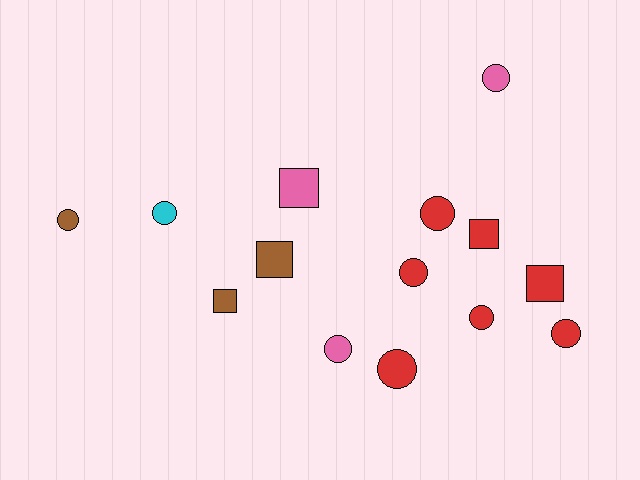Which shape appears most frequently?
Circle, with 9 objects.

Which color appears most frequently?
Red, with 7 objects.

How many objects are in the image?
There are 14 objects.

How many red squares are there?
There are 2 red squares.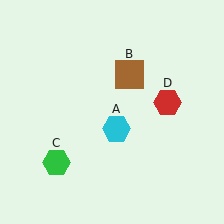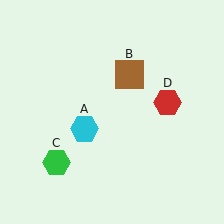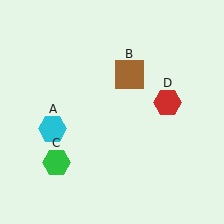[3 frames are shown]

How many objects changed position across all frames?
1 object changed position: cyan hexagon (object A).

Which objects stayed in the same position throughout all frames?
Brown square (object B) and green hexagon (object C) and red hexagon (object D) remained stationary.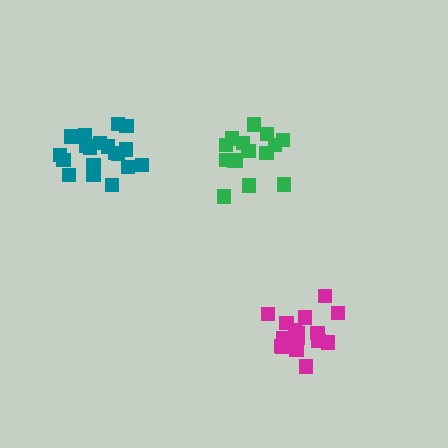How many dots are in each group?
Group 1: 19 dots, Group 2: 18 dots, Group 3: 15 dots (52 total).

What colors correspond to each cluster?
The clusters are colored: teal, magenta, green.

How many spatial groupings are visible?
There are 3 spatial groupings.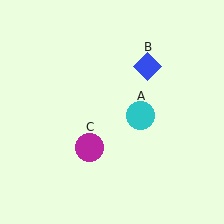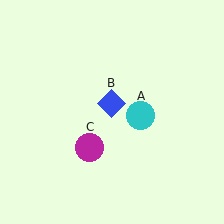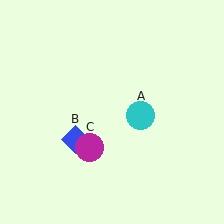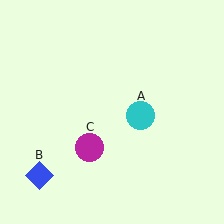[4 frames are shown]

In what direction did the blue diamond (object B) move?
The blue diamond (object B) moved down and to the left.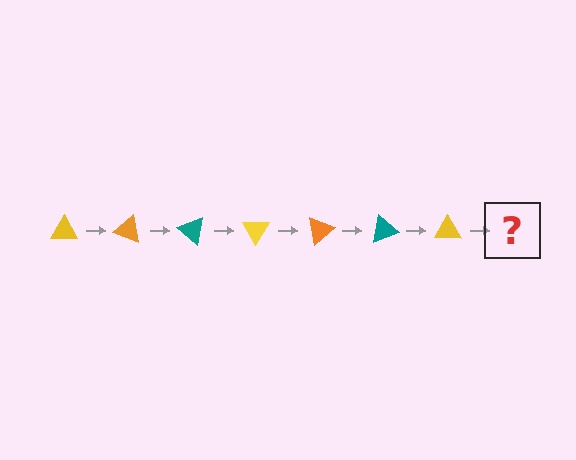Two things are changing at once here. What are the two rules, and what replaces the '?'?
The two rules are that it rotates 20 degrees each step and the color cycles through yellow, orange, and teal. The '?' should be an orange triangle, rotated 140 degrees from the start.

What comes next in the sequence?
The next element should be an orange triangle, rotated 140 degrees from the start.